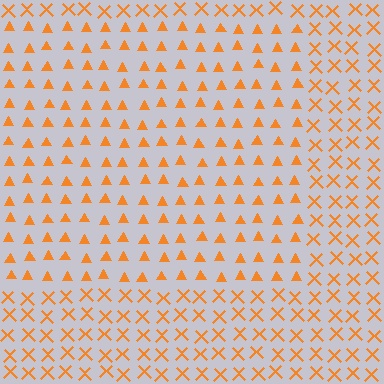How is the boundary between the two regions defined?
The boundary is defined by a change in element shape: triangles inside vs. X marks outside. All elements share the same color and spacing.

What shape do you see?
I see a rectangle.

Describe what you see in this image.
The image is filled with small orange elements arranged in a uniform grid. A rectangle-shaped region contains triangles, while the surrounding area contains X marks. The boundary is defined purely by the change in element shape.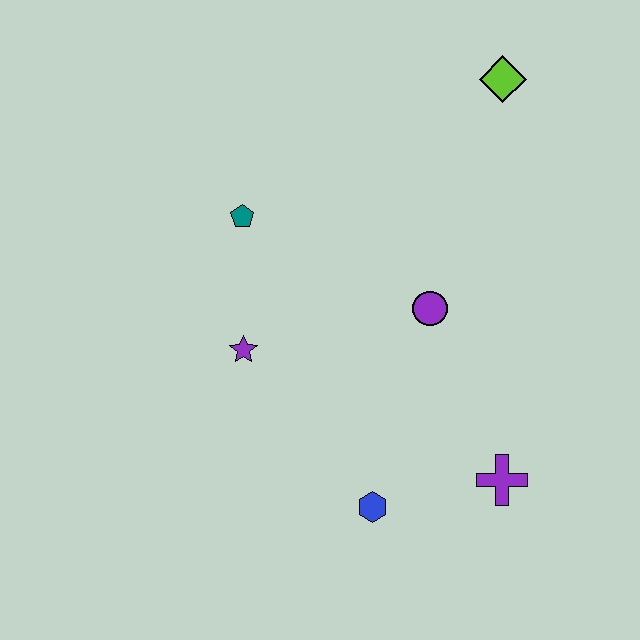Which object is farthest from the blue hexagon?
The lime diamond is farthest from the blue hexagon.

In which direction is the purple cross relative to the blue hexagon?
The purple cross is to the right of the blue hexagon.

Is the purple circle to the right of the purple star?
Yes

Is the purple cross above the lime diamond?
No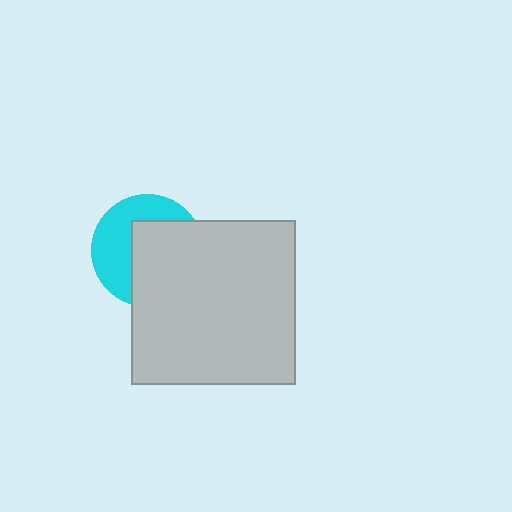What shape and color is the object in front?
The object in front is a light gray square.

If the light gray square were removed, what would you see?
You would see the complete cyan circle.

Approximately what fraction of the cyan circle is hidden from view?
Roughly 55% of the cyan circle is hidden behind the light gray square.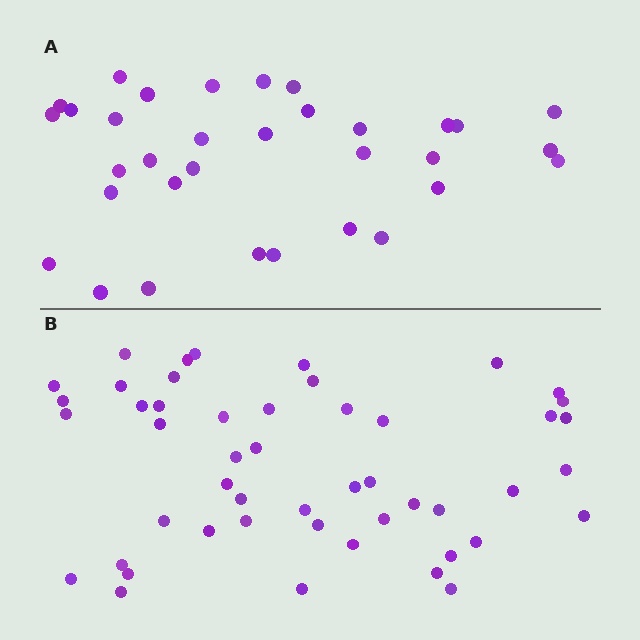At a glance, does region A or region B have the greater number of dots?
Region B (the bottom region) has more dots.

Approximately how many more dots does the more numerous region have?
Region B has approximately 15 more dots than region A.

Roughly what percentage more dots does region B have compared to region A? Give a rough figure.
About 50% more.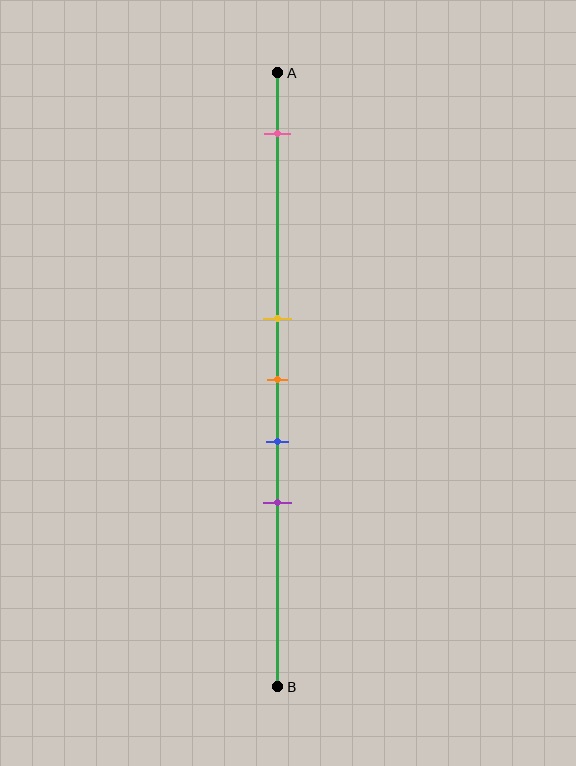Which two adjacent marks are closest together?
The yellow and orange marks are the closest adjacent pair.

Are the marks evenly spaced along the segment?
No, the marks are not evenly spaced.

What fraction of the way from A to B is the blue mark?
The blue mark is approximately 60% (0.6) of the way from A to B.